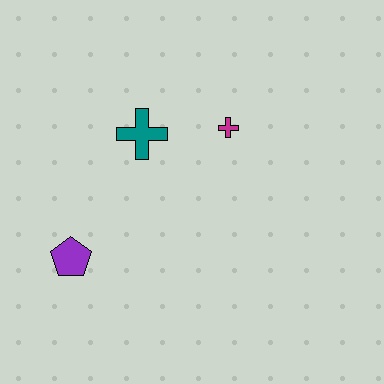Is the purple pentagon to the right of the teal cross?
No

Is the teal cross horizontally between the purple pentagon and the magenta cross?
Yes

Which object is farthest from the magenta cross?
The purple pentagon is farthest from the magenta cross.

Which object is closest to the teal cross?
The magenta cross is closest to the teal cross.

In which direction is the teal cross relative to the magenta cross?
The teal cross is to the left of the magenta cross.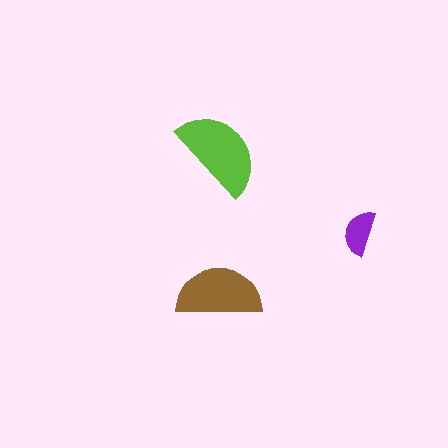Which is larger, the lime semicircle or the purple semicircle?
The lime one.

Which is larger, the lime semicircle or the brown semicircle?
The lime one.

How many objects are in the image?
There are 3 objects in the image.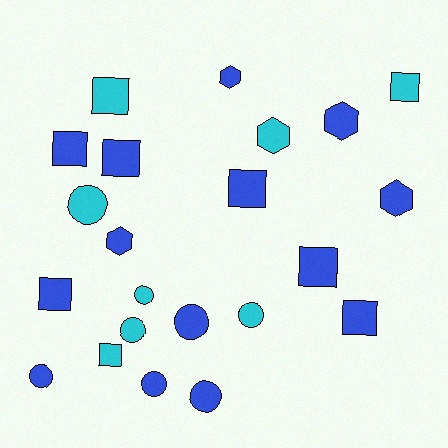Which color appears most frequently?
Blue, with 14 objects.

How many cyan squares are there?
There are 3 cyan squares.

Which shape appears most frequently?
Square, with 9 objects.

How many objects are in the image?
There are 22 objects.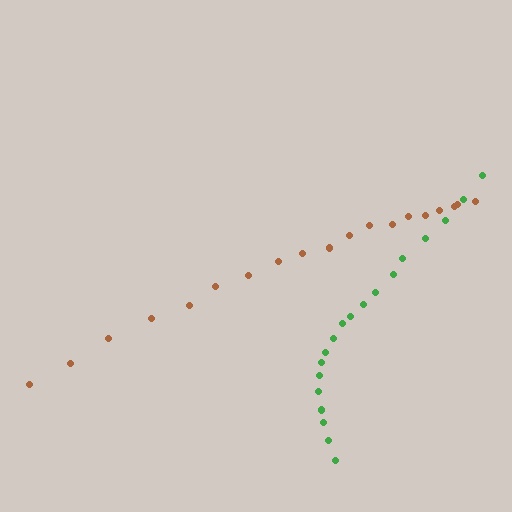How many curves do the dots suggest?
There are 2 distinct paths.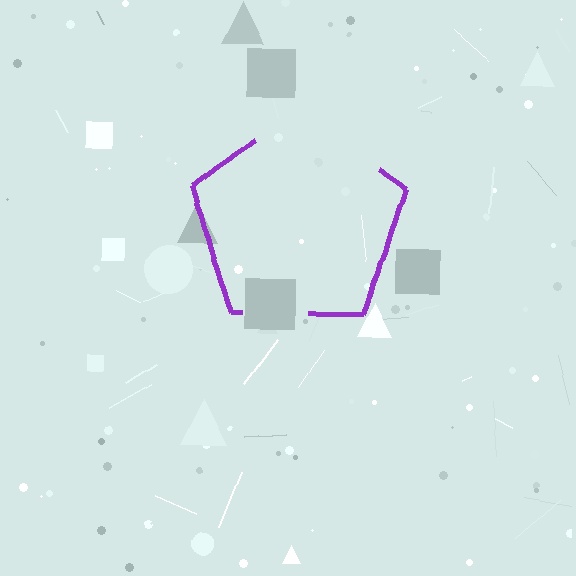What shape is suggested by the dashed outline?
The dashed outline suggests a pentagon.